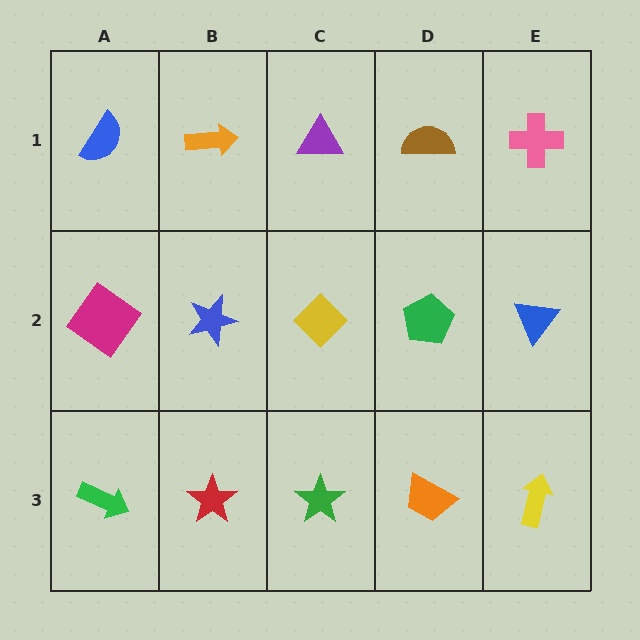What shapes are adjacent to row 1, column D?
A green pentagon (row 2, column D), a purple triangle (row 1, column C), a pink cross (row 1, column E).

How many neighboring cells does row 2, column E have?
3.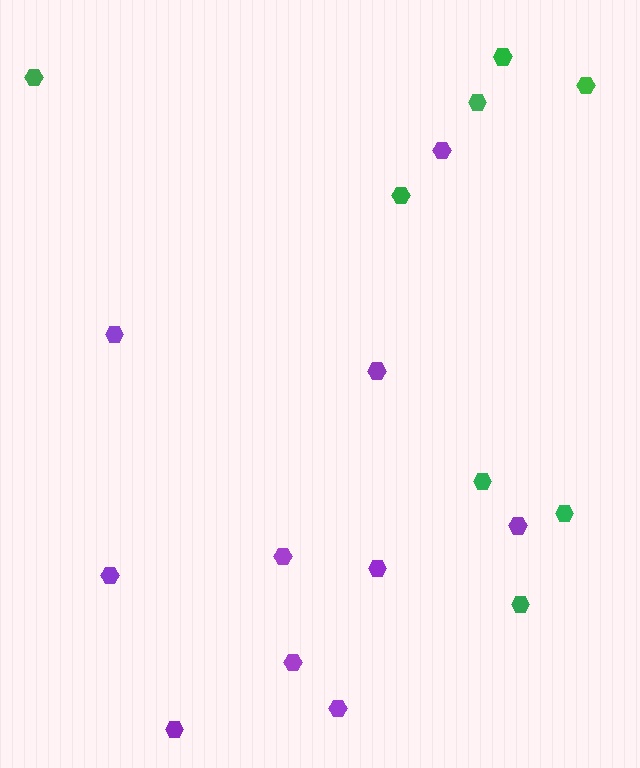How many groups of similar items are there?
There are 2 groups: one group of purple hexagons (10) and one group of green hexagons (8).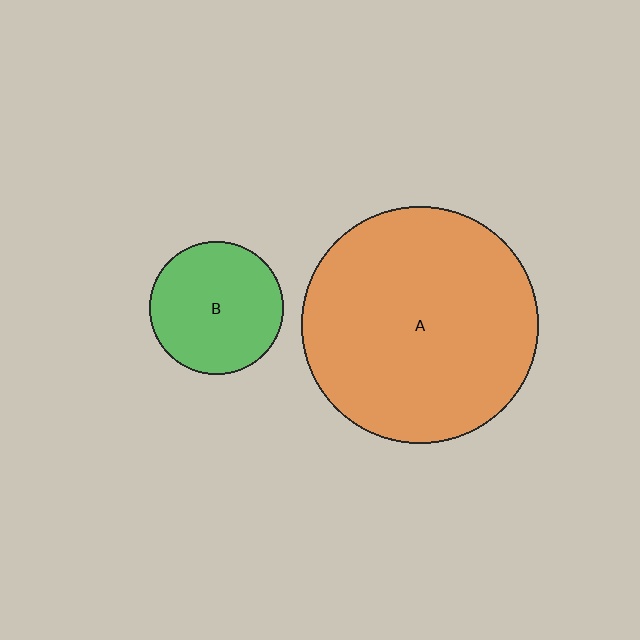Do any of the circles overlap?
No, none of the circles overlap.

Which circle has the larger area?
Circle A (orange).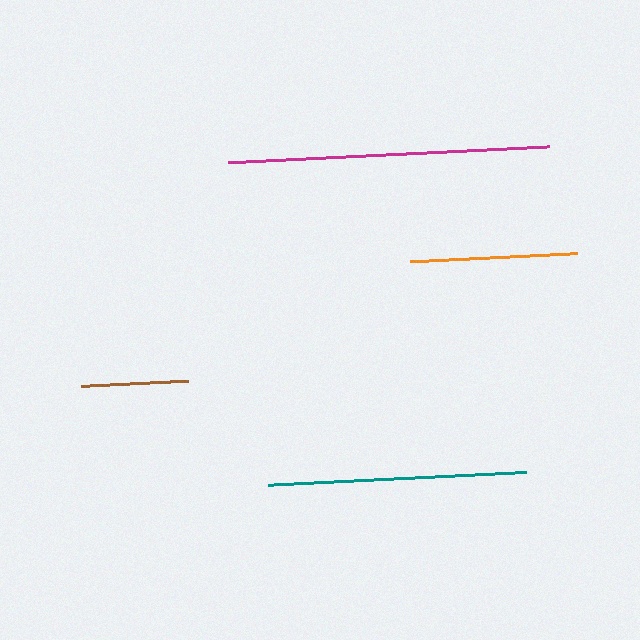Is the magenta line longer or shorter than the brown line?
The magenta line is longer than the brown line.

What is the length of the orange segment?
The orange segment is approximately 167 pixels long.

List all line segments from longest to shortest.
From longest to shortest: magenta, teal, orange, brown.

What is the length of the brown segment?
The brown segment is approximately 107 pixels long.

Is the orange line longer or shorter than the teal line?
The teal line is longer than the orange line.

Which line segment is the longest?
The magenta line is the longest at approximately 321 pixels.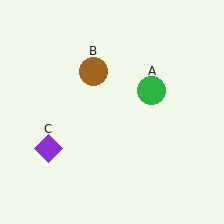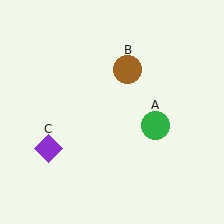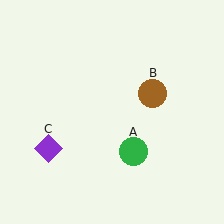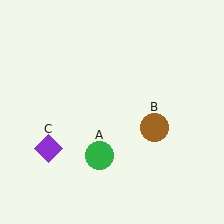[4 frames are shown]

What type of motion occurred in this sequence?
The green circle (object A), brown circle (object B) rotated clockwise around the center of the scene.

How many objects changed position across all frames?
2 objects changed position: green circle (object A), brown circle (object B).